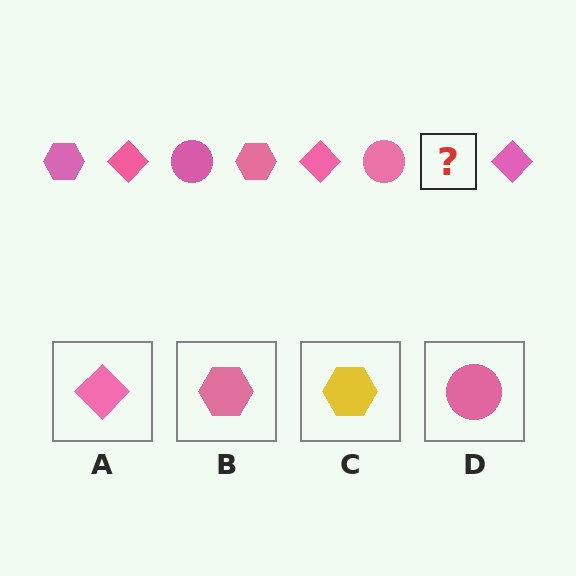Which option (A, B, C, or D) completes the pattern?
B.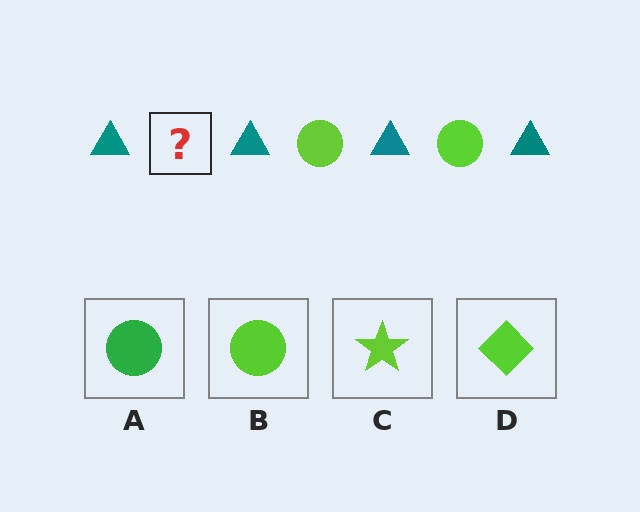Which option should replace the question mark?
Option B.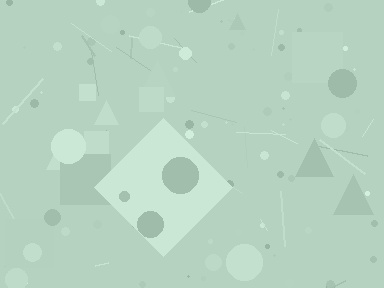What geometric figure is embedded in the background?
A diamond is embedded in the background.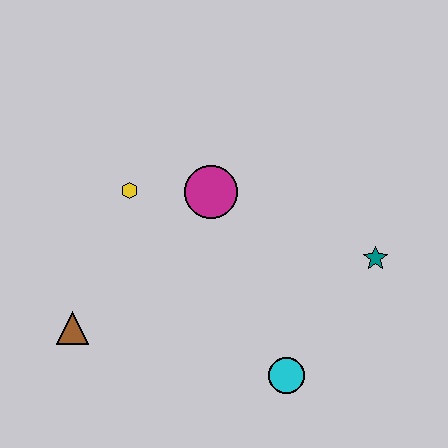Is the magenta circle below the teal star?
No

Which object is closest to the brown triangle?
The yellow hexagon is closest to the brown triangle.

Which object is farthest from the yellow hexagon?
The teal star is farthest from the yellow hexagon.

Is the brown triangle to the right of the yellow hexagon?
No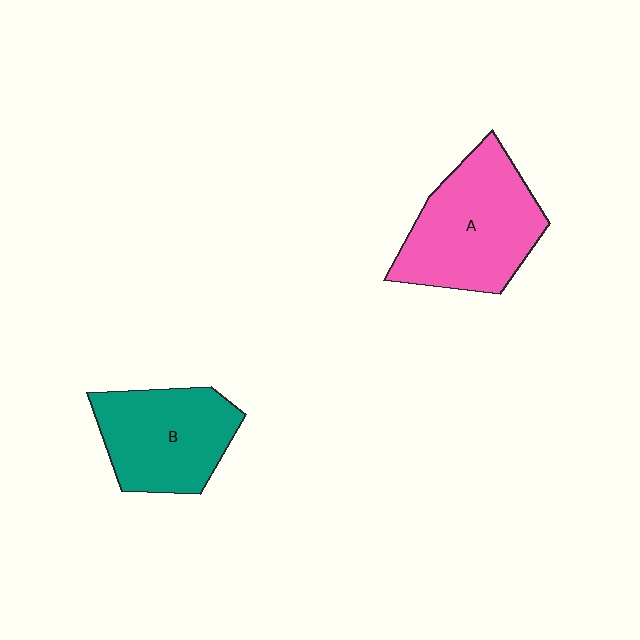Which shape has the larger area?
Shape A (pink).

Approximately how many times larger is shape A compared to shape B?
Approximately 1.2 times.